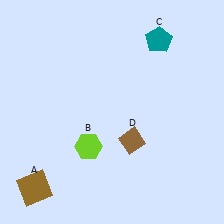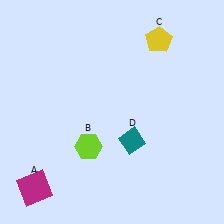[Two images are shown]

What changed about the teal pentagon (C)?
In Image 1, C is teal. In Image 2, it changed to yellow.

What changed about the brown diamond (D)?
In Image 1, D is brown. In Image 2, it changed to teal.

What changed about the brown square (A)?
In Image 1, A is brown. In Image 2, it changed to magenta.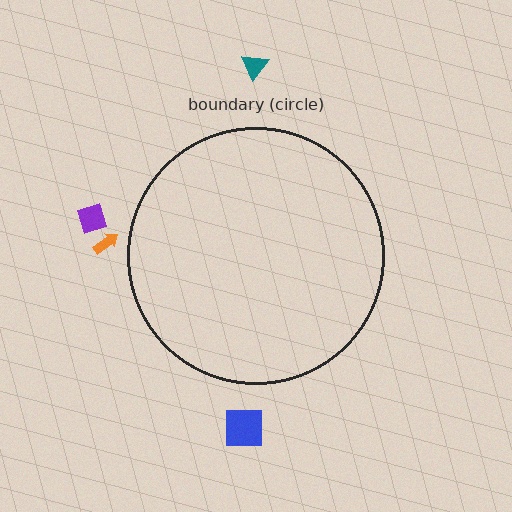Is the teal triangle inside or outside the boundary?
Outside.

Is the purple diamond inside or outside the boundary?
Outside.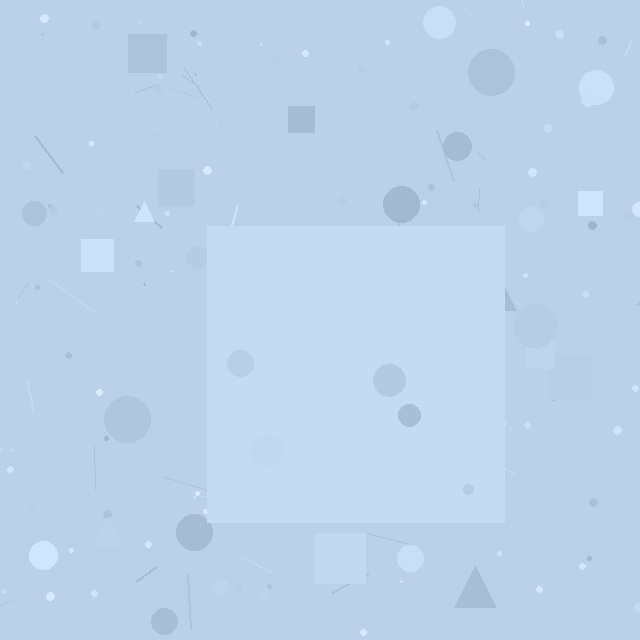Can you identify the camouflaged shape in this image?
The camouflaged shape is a square.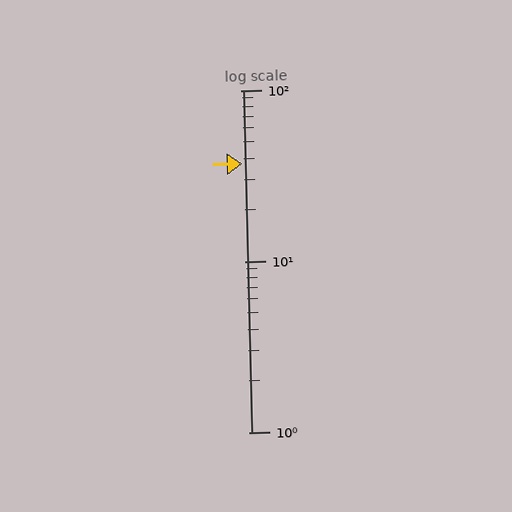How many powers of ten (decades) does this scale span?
The scale spans 2 decades, from 1 to 100.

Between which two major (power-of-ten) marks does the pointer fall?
The pointer is between 10 and 100.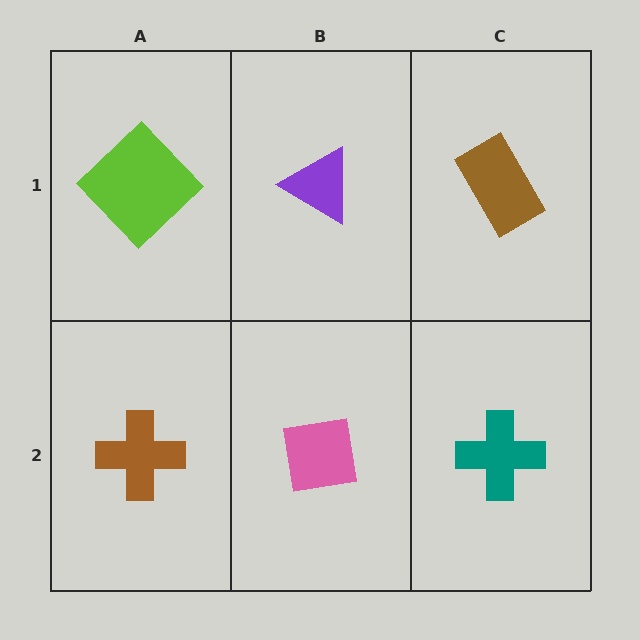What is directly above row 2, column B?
A purple triangle.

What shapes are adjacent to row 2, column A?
A lime diamond (row 1, column A), a pink square (row 2, column B).